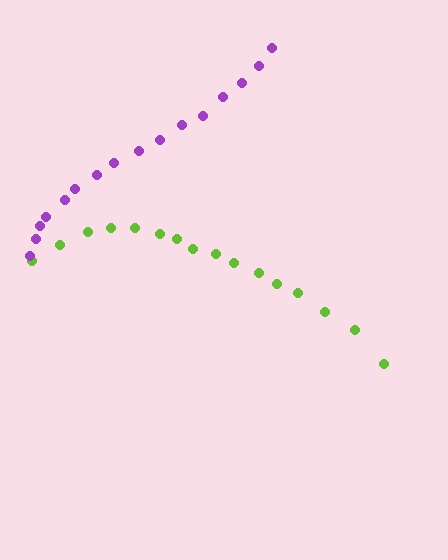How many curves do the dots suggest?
There are 2 distinct paths.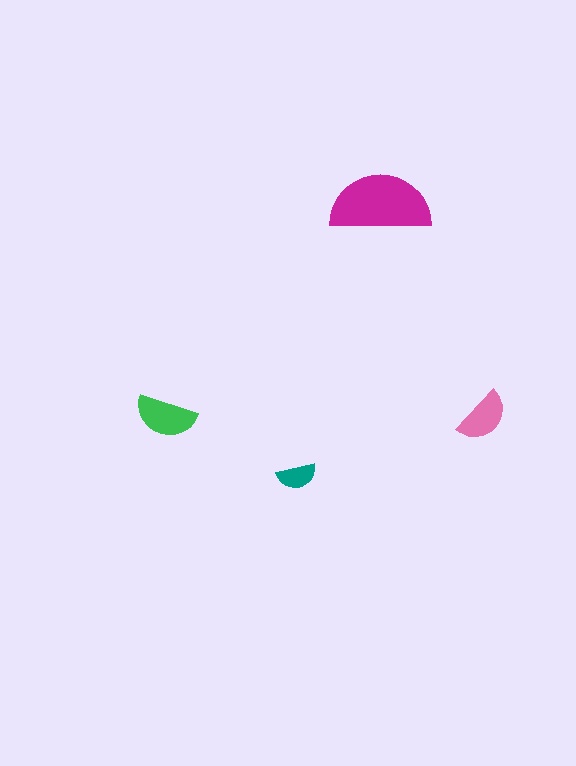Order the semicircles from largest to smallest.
the magenta one, the green one, the pink one, the teal one.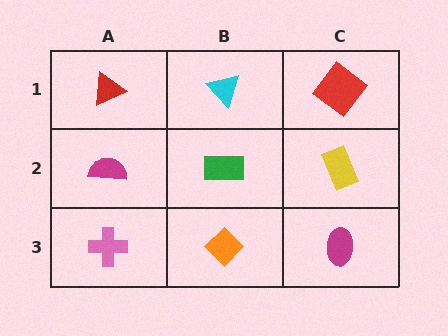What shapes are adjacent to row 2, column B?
A cyan triangle (row 1, column B), an orange diamond (row 3, column B), a magenta semicircle (row 2, column A), a yellow rectangle (row 2, column C).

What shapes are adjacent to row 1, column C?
A yellow rectangle (row 2, column C), a cyan triangle (row 1, column B).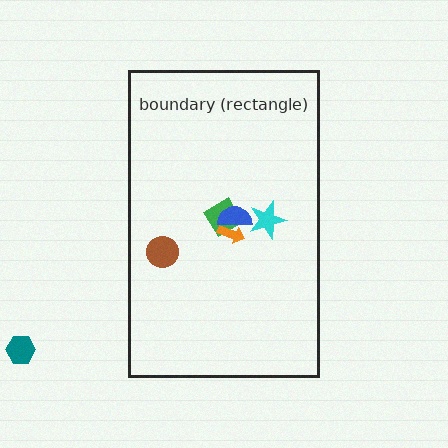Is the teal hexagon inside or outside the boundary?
Outside.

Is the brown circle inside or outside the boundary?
Inside.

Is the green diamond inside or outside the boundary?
Inside.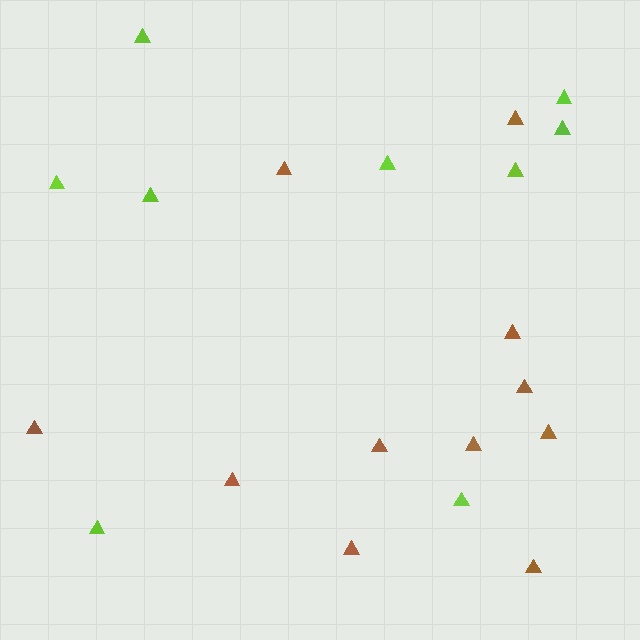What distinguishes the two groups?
There are 2 groups: one group of lime triangles (9) and one group of brown triangles (11).